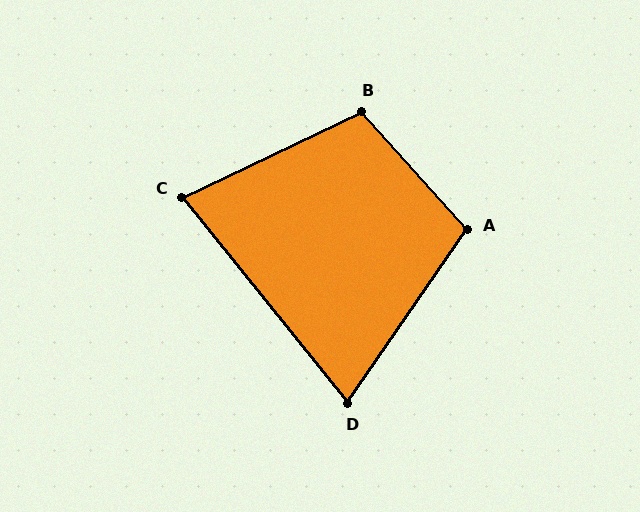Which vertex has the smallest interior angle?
D, at approximately 74 degrees.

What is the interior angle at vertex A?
Approximately 103 degrees (obtuse).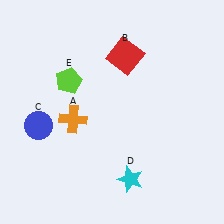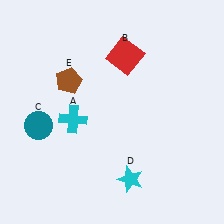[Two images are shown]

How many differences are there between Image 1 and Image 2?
There are 3 differences between the two images.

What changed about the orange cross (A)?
In Image 1, A is orange. In Image 2, it changed to cyan.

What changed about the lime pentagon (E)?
In Image 1, E is lime. In Image 2, it changed to brown.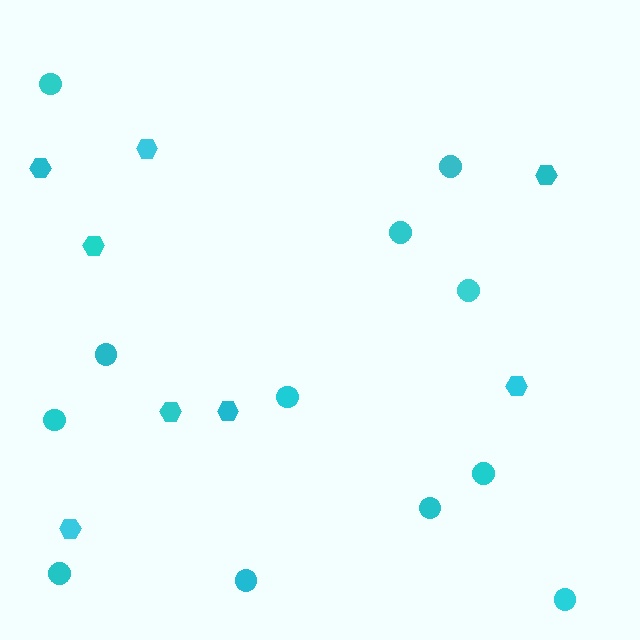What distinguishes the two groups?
There are 2 groups: one group of circles (12) and one group of hexagons (8).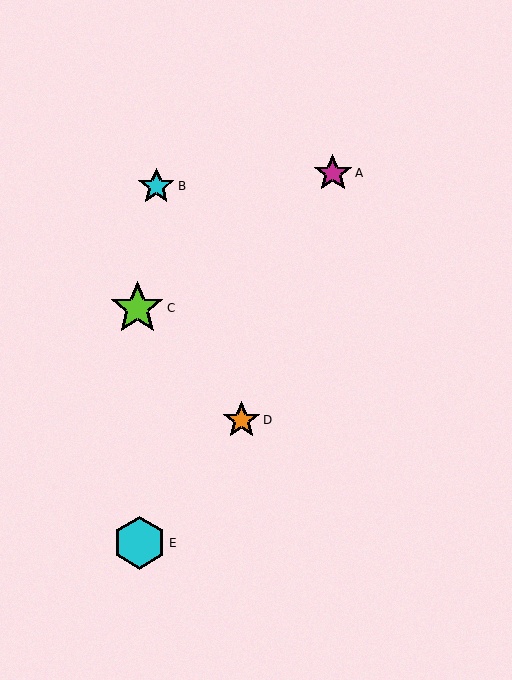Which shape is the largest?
The lime star (labeled C) is the largest.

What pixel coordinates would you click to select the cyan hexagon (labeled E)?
Click at (139, 543) to select the cyan hexagon E.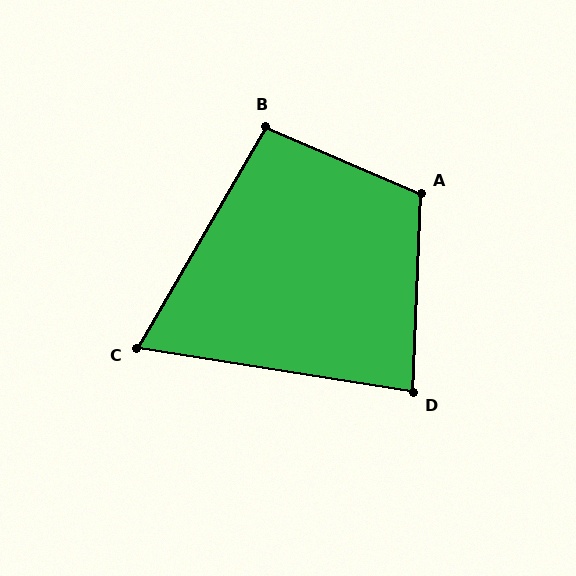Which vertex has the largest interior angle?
A, at approximately 111 degrees.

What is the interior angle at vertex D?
Approximately 83 degrees (acute).